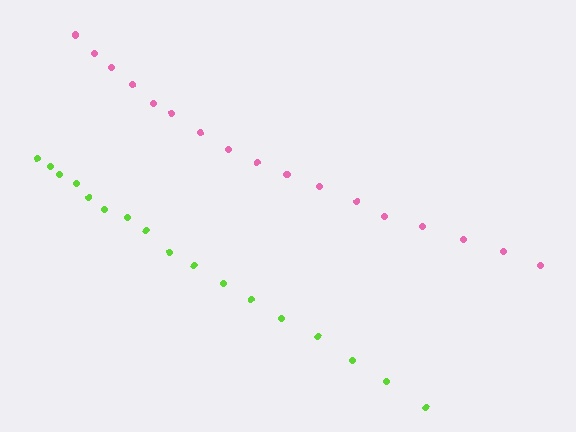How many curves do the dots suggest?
There are 2 distinct paths.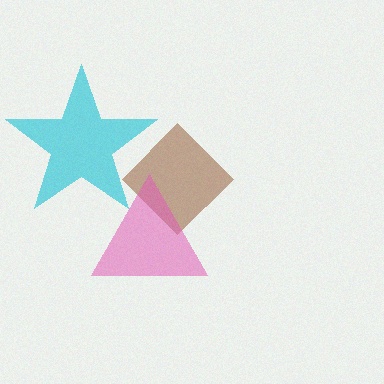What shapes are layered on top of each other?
The layered shapes are: a brown diamond, a pink triangle, a cyan star.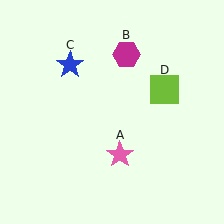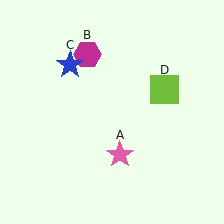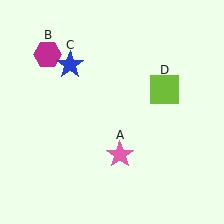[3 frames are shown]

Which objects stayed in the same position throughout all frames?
Pink star (object A) and blue star (object C) and lime square (object D) remained stationary.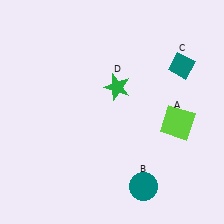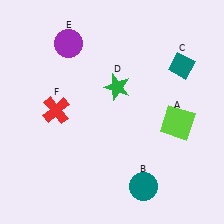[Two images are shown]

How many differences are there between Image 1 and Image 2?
There are 2 differences between the two images.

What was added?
A purple circle (E), a red cross (F) were added in Image 2.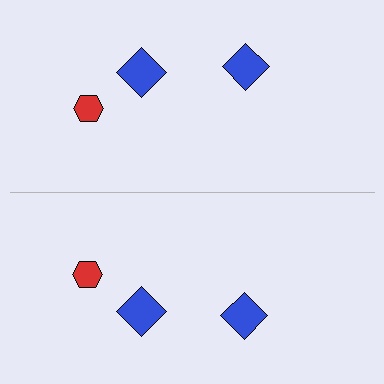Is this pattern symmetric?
Yes, this pattern has bilateral (reflection) symmetry.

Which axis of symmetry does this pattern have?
The pattern has a horizontal axis of symmetry running through the center of the image.